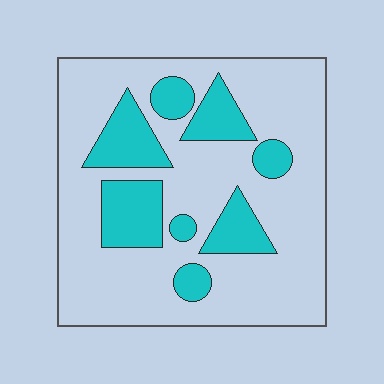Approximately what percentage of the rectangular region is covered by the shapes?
Approximately 25%.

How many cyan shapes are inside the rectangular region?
8.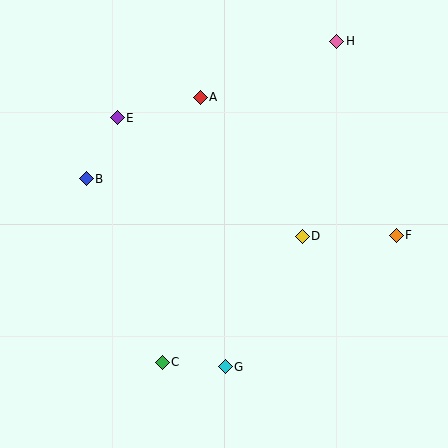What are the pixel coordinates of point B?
Point B is at (86, 179).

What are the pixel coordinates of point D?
Point D is at (302, 236).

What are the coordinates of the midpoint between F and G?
The midpoint between F and G is at (311, 301).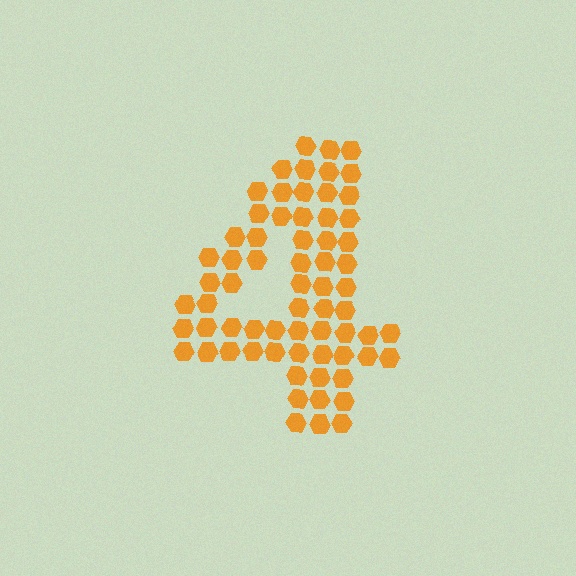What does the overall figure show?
The overall figure shows the digit 4.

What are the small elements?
The small elements are hexagons.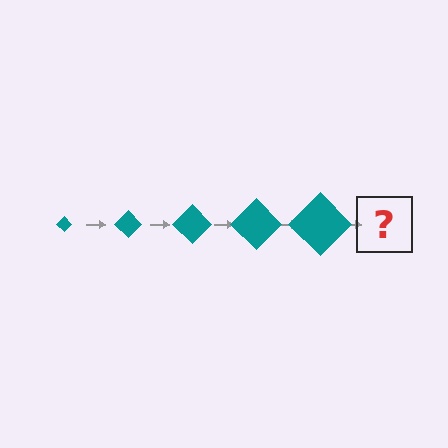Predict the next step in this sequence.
The next step is a teal diamond, larger than the previous one.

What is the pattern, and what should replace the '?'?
The pattern is that the diamond gets progressively larger each step. The '?' should be a teal diamond, larger than the previous one.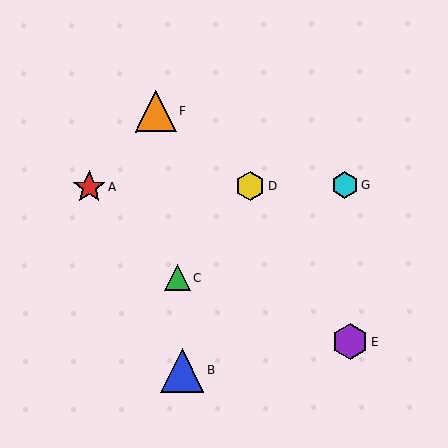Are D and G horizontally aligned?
Yes, both are at y≈186.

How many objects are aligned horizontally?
3 objects (A, D, G) are aligned horizontally.